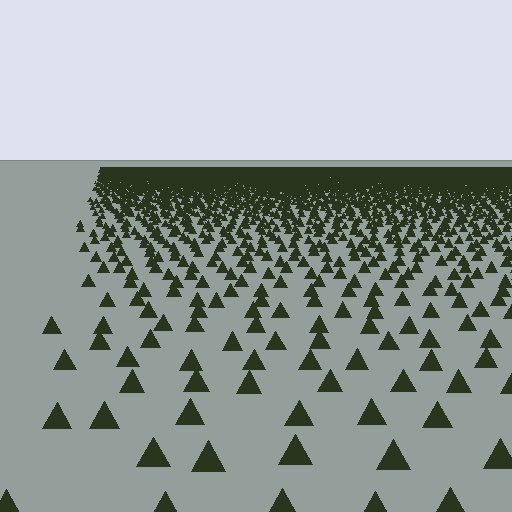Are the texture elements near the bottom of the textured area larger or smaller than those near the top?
Larger. Near the bottom, elements are closer to the viewer and appear at a bigger on-screen size.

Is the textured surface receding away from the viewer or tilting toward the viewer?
The surface is receding away from the viewer. Texture elements get smaller and denser toward the top.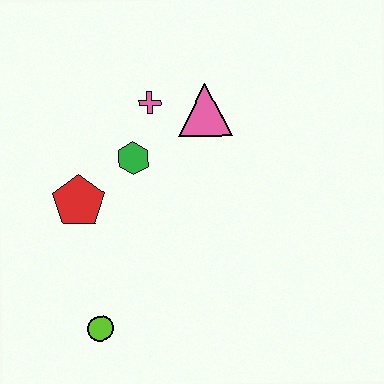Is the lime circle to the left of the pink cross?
Yes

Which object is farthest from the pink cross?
The lime circle is farthest from the pink cross.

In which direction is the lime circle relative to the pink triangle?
The lime circle is below the pink triangle.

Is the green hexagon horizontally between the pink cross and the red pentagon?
Yes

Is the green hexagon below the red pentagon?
No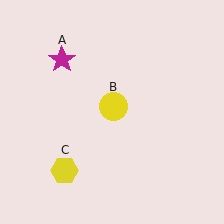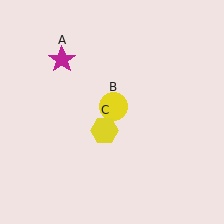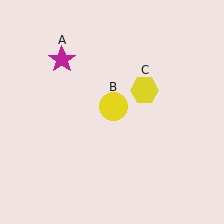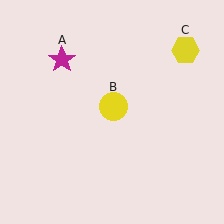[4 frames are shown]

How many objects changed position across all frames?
1 object changed position: yellow hexagon (object C).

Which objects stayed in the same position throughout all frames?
Magenta star (object A) and yellow circle (object B) remained stationary.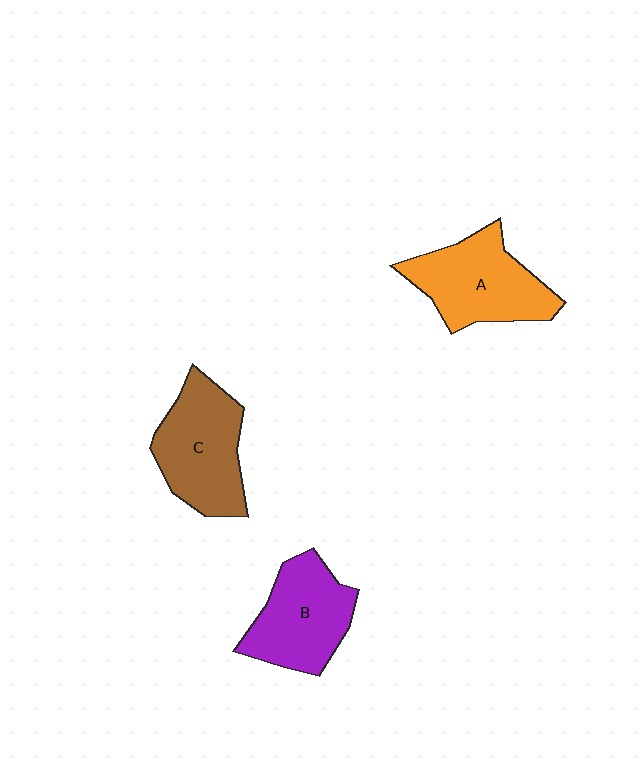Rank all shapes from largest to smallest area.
From largest to smallest: A (orange), C (brown), B (purple).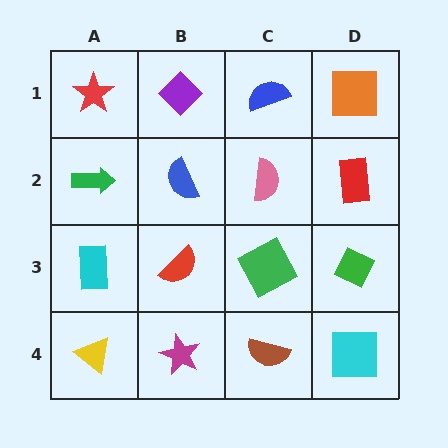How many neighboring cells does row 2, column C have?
4.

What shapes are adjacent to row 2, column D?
An orange square (row 1, column D), a green diamond (row 3, column D), a pink semicircle (row 2, column C).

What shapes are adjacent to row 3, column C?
A pink semicircle (row 2, column C), a brown semicircle (row 4, column C), a red semicircle (row 3, column B), a green diamond (row 3, column D).